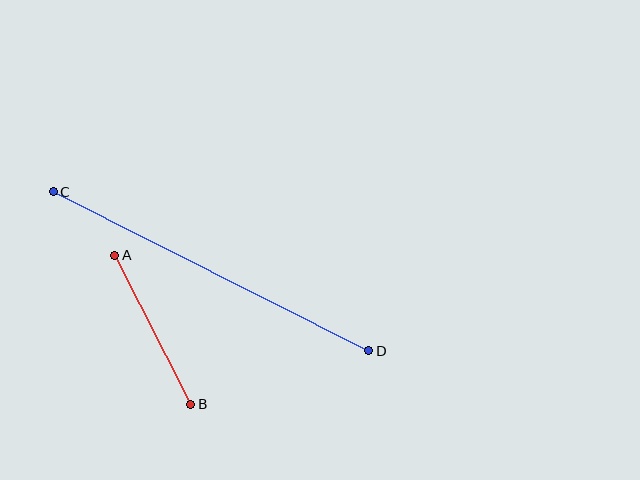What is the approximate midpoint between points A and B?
The midpoint is at approximately (153, 330) pixels.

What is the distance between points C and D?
The distance is approximately 353 pixels.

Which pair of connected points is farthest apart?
Points C and D are farthest apart.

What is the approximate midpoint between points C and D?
The midpoint is at approximately (211, 271) pixels.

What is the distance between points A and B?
The distance is approximately 167 pixels.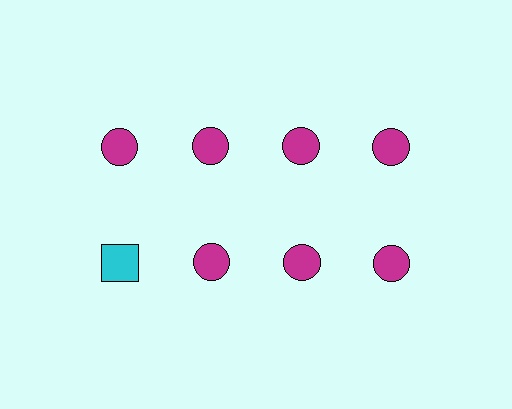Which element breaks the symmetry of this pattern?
The cyan square in the second row, leftmost column breaks the symmetry. All other shapes are magenta circles.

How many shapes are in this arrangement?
There are 8 shapes arranged in a grid pattern.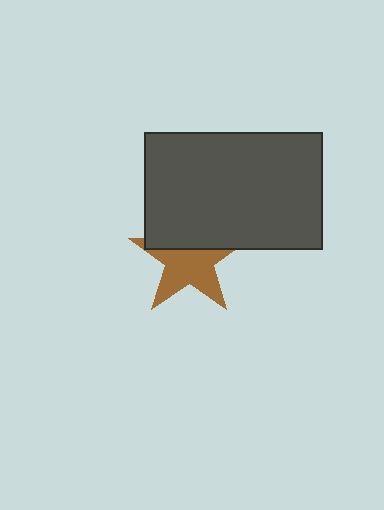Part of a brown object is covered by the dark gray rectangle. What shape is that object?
It is a star.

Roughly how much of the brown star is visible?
About half of it is visible (roughly 61%).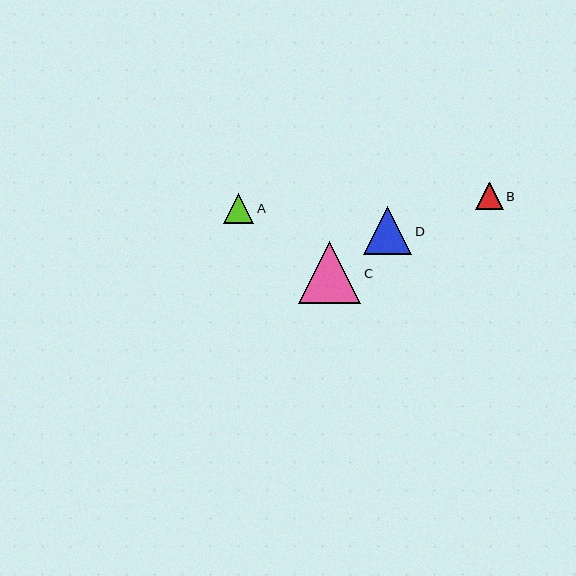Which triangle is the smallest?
Triangle B is the smallest with a size of approximately 27 pixels.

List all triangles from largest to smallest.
From largest to smallest: C, D, A, B.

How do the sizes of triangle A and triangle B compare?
Triangle A and triangle B are approximately the same size.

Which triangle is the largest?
Triangle C is the largest with a size of approximately 63 pixels.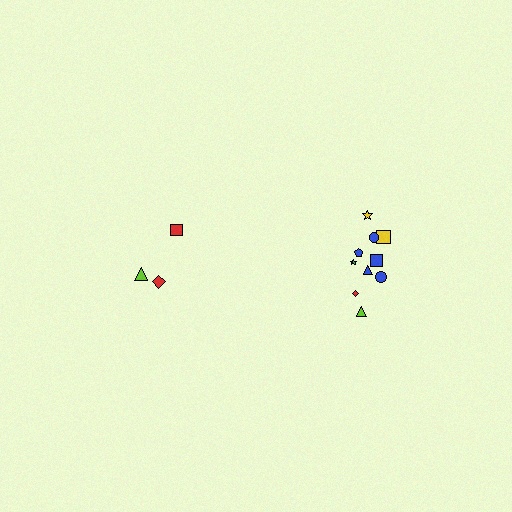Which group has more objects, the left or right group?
The right group.